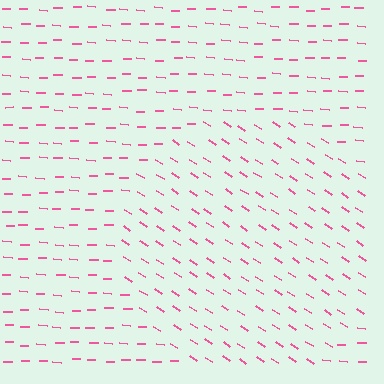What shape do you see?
I see a circle.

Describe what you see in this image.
The image is filled with small pink line segments. A circle region in the image has lines oriented differently from the surrounding lines, creating a visible texture boundary.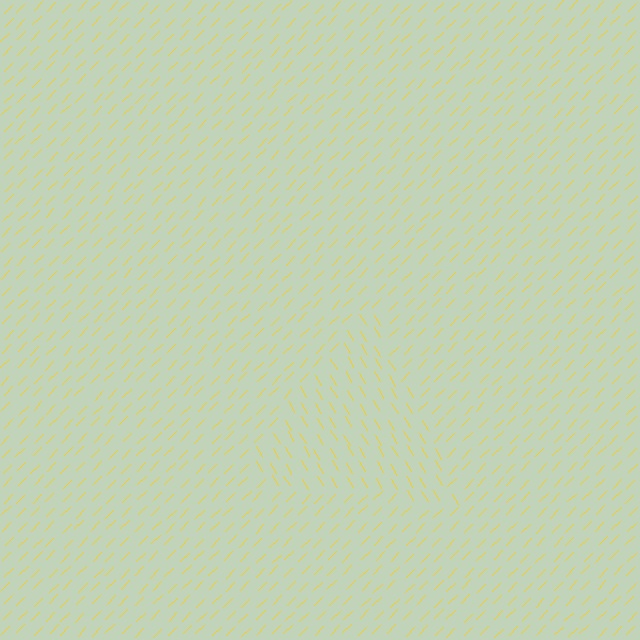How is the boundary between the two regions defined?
The boundary is defined purely by a change in line orientation (approximately 75 degrees difference). All lines are the same color and thickness.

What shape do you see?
I see a triangle.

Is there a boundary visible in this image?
Yes, there is a texture boundary formed by a change in line orientation.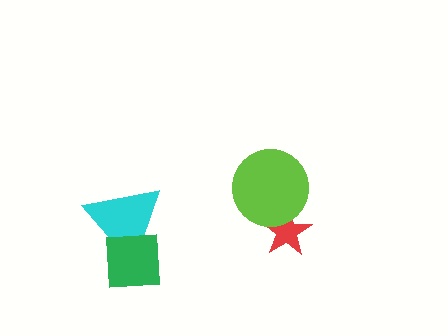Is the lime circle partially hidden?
No, no other shape covers it.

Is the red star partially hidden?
Yes, it is partially covered by another shape.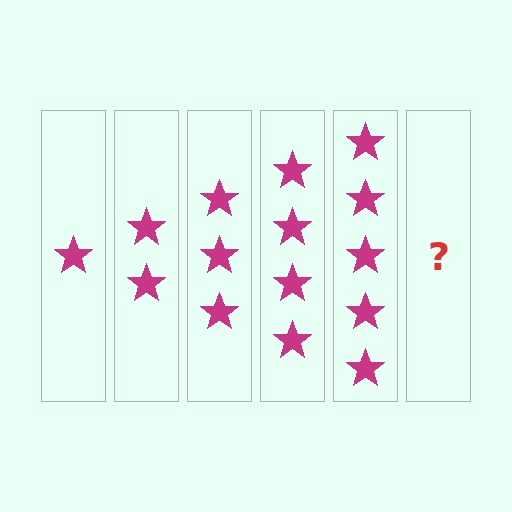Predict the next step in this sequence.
The next step is 6 stars.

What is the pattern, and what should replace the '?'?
The pattern is that each step adds one more star. The '?' should be 6 stars.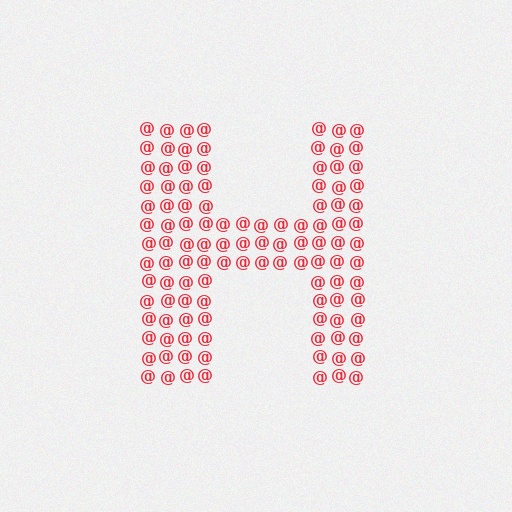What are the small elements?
The small elements are at signs.